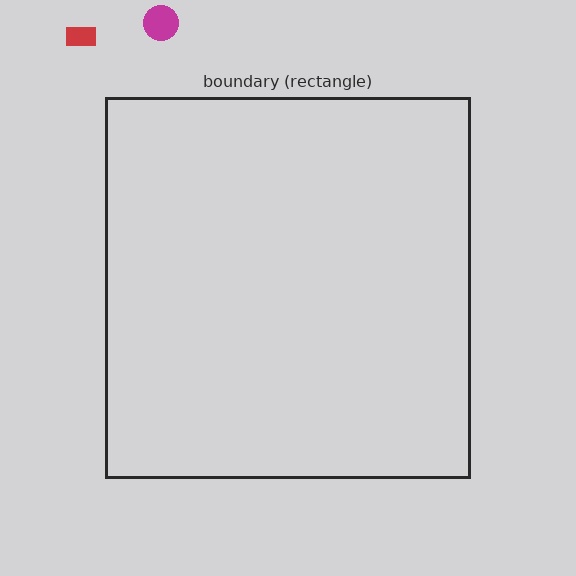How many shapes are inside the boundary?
0 inside, 2 outside.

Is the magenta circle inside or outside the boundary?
Outside.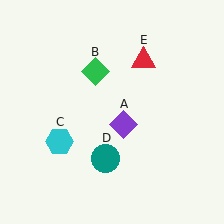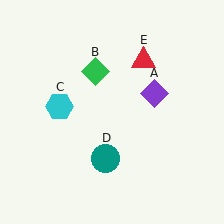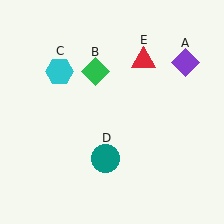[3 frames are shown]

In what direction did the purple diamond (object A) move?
The purple diamond (object A) moved up and to the right.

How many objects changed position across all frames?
2 objects changed position: purple diamond (object A), cyan hexagon (object C).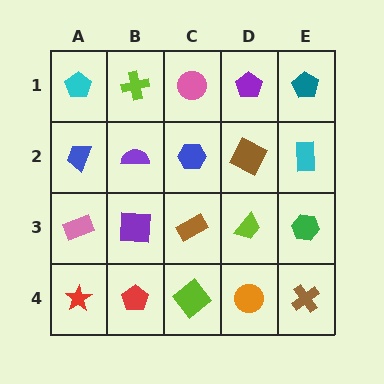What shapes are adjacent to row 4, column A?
A pink rectangle (row 3, column A), a red pentagon (row 4, column B).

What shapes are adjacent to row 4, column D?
A lime trapezoid (row 3, column D), a lime diamond (row 4, column C), a brown cross (row 4, column E).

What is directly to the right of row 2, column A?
A purple semicircle.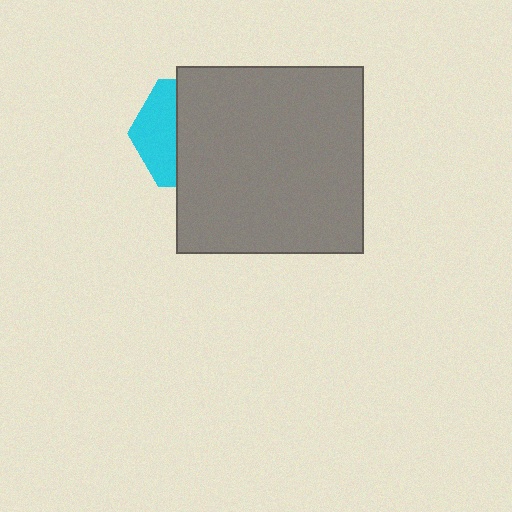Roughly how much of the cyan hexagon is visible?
A small part of it is visible (roughly 35%).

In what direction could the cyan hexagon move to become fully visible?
The cyan hexagon could move left. That would shift it out from behind the gray square entirely.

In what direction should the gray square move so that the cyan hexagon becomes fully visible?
The gray square should move right. That is the shortest direction to clear the overlap and leave the cyan hexagon fully visible.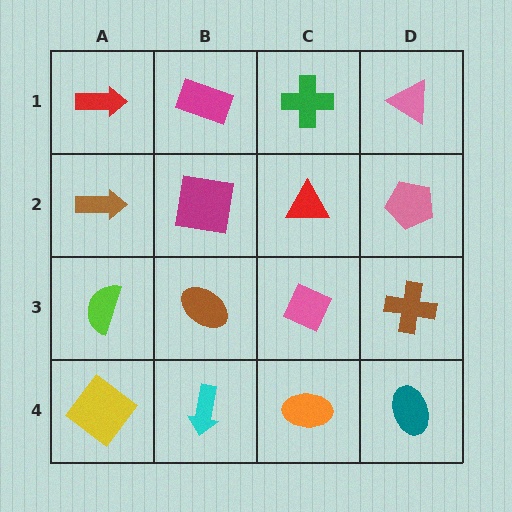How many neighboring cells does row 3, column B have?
4.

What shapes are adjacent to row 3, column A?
A brown arrow (row 2, column A), a yellow diamond (row 4, column A), a brown ellipse (row 3, column B).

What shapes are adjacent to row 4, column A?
A lime semicircle (row 3, column A), a cyan arrow (row 4, column B).